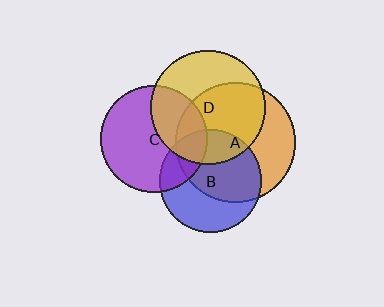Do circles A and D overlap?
Yes.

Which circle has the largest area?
Circle A (orange).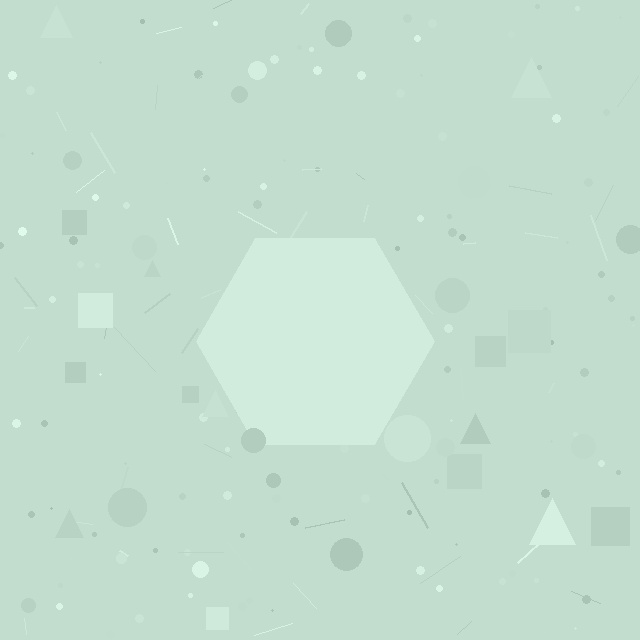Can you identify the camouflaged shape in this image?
The camouflaged shape is a hexagon.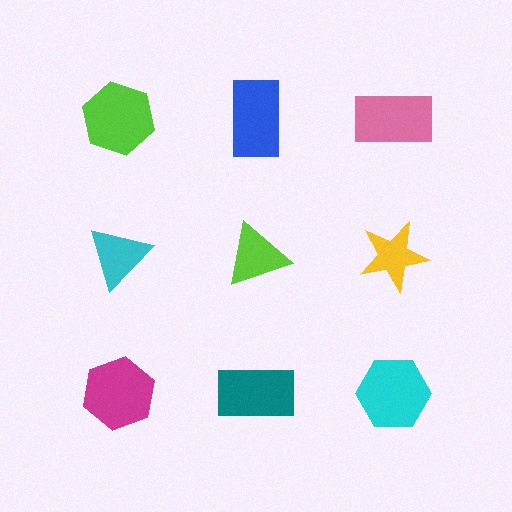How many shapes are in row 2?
3 shapes.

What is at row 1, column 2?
A blue rectangle.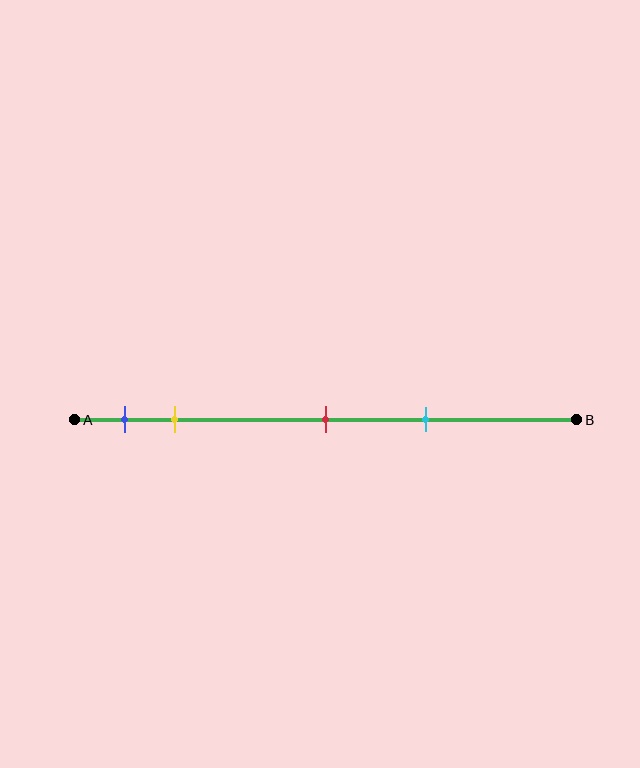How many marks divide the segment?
There are 4 marks dividing the segment.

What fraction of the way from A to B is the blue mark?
The blue mark is approximately 10% (0.1) of the way from A to B.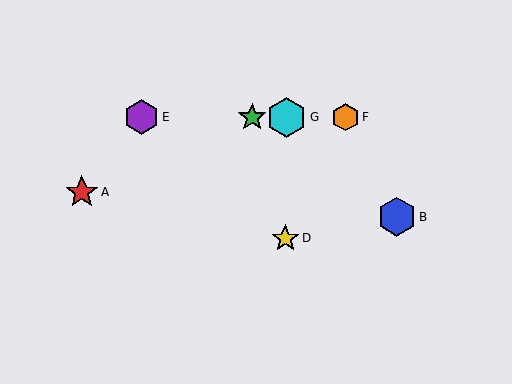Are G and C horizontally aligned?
Yes, both are at y≈117.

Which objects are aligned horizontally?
Objects C, E, F, G are aligned horizontally.